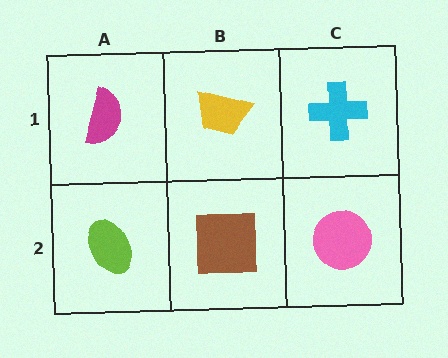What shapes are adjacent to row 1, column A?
A lime ellipse (row 2, column A), a yellow trapezoid (row 1, column B).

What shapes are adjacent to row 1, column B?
A brown square (row 2, column B), a magenta semicircle (row 1, column A), a cyan cross (row 1, column C).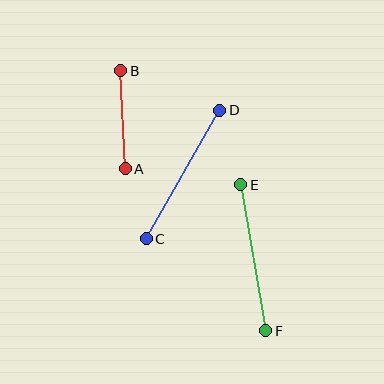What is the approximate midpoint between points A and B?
The midpoint is at approximately (123, 120) pixels.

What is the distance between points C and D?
The distance is approximately 148 pixels.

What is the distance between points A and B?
The distance is approximately 98 pixels.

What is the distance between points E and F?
The distance is approximately 148 pixels.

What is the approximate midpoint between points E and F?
The midpoint is at approximately (253, 258) pixels.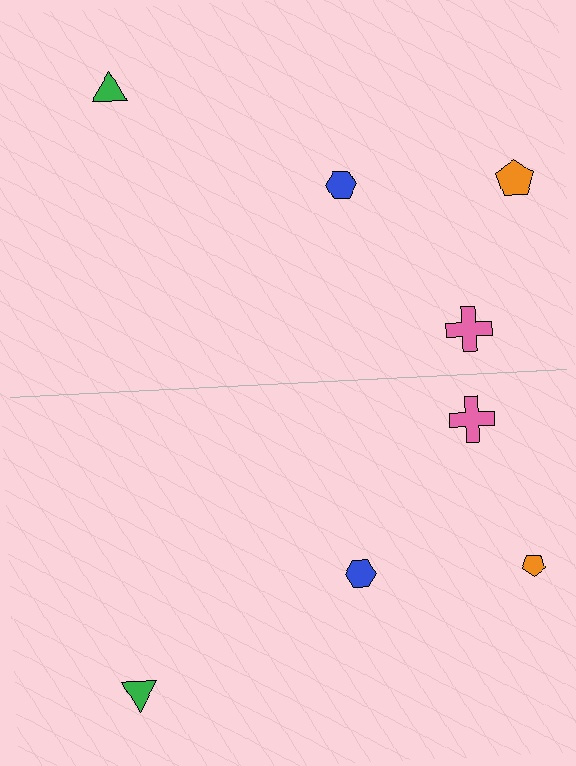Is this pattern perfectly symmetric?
No, the pattern is not perfectly symmetric. The orange pentagon on the bottom side has a different size than its mirror counterpart.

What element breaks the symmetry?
The orange pentagon on the bottom side has a different size than its mirror counterpart.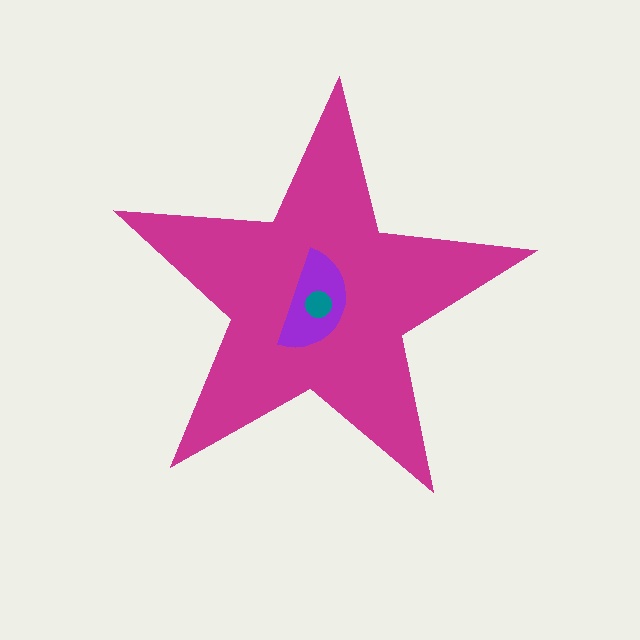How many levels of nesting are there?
3.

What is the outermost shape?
The magenta star.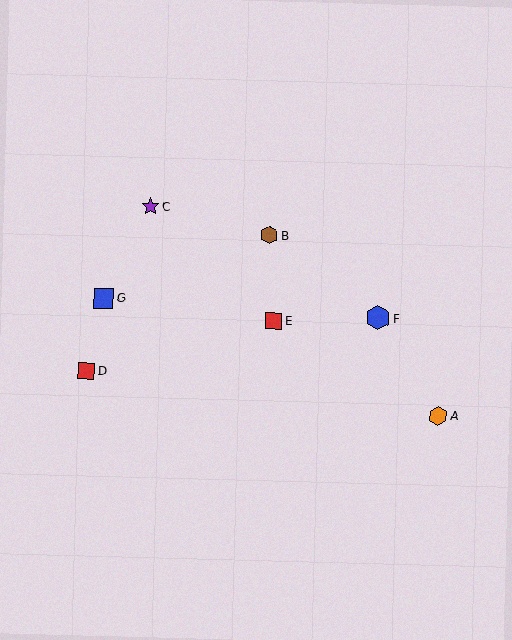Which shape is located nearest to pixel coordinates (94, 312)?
The blue square (labeled G) at (103, 298) is nearest to that location.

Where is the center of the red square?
The center of the red square is at (86, 371).